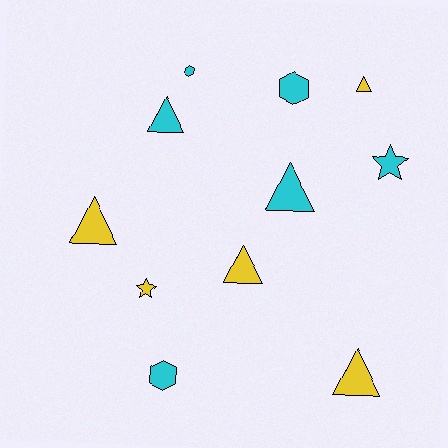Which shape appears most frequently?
Triangle, with 6 objects.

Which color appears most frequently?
Cyan, with 6 objects.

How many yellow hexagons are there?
There are no yellow hexagons.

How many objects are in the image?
There are 11 objects.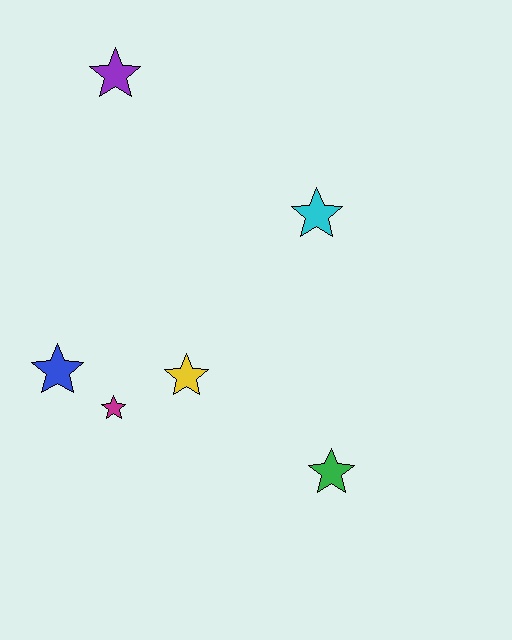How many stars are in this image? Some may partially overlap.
There are 6 stars.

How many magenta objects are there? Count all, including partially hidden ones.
There is 1 magenta object.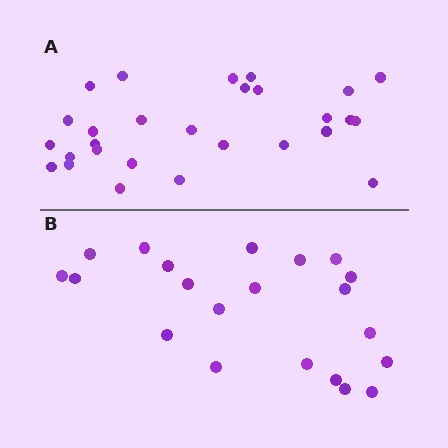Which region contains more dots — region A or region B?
Region A (the top region) has more dots.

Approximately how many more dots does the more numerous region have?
Region A has roughly 8 or so more dots than region B.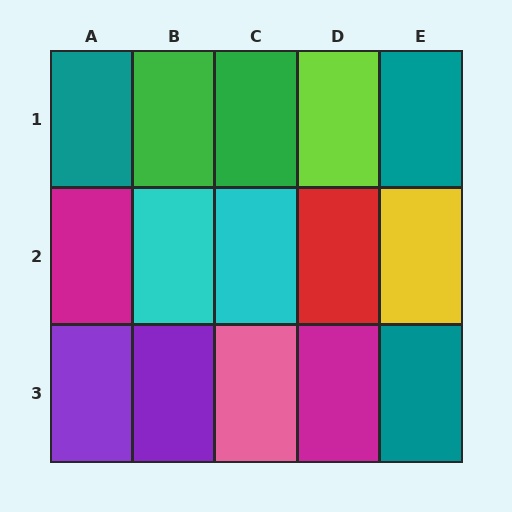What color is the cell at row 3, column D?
Magenta.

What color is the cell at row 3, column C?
Pink.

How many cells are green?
2 cells are green.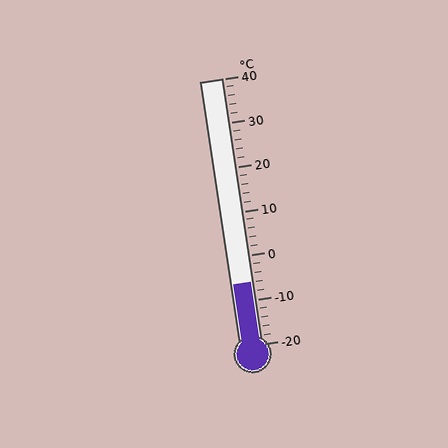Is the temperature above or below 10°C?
The temperature is below 10°C.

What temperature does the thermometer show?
The thermometer shows approximately -6°C.